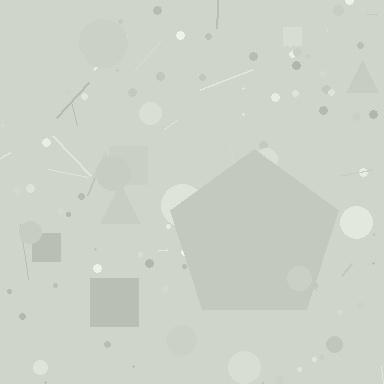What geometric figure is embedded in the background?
A pentagon is embedded in the background.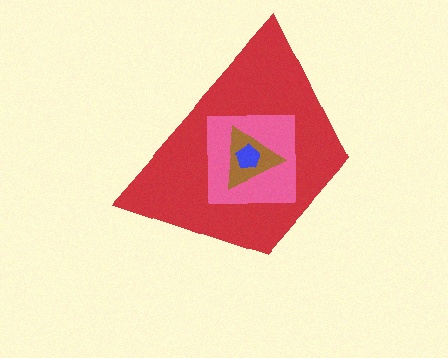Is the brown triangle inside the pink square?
Yes.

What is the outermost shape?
The red trapezoid.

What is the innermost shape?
The blue pentagon.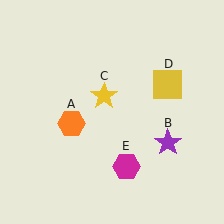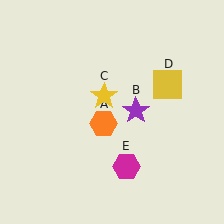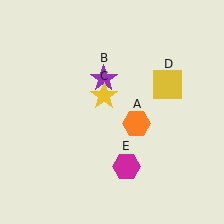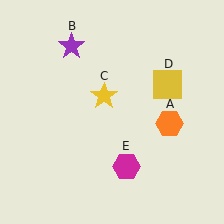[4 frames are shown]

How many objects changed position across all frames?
2 objects changed position: orange hexagon (object A), purple star (object B).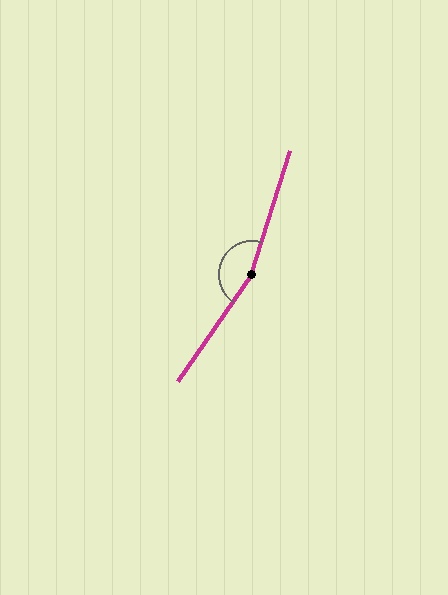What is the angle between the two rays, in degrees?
Approximately 162 degrees.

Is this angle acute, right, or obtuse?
It is obtuse.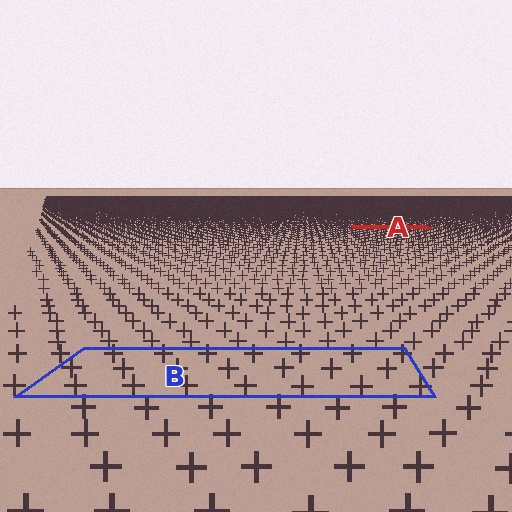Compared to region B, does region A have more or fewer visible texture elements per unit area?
Region A has more texture elements per unit area — they are packed more densely because it is farther away.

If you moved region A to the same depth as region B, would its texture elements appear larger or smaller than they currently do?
They would appear larger. At a closer depth, the same texture elements are projected at a bigger on-screen size.